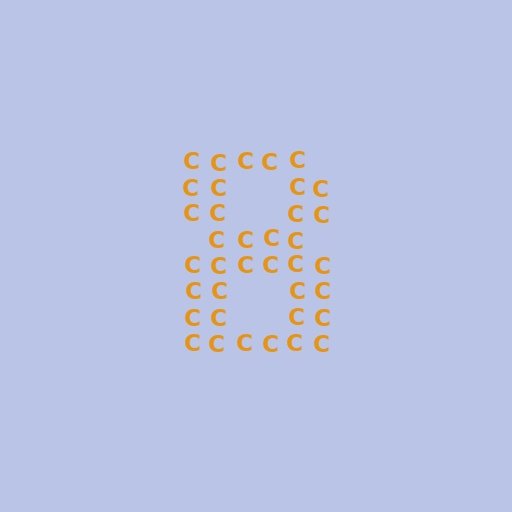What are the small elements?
The small elements are letter C's.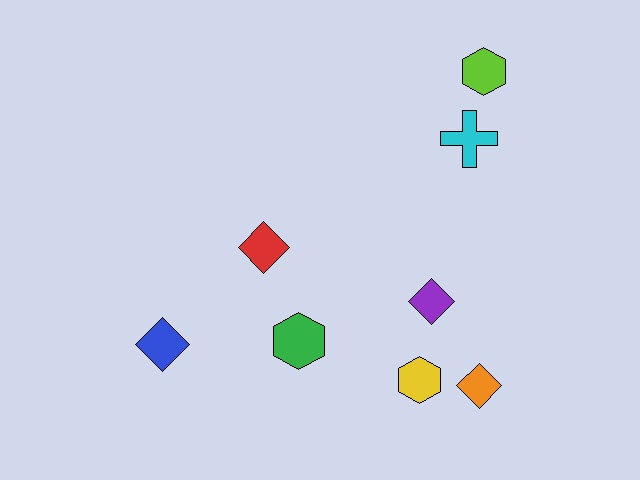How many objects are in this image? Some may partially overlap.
There are 8 objects.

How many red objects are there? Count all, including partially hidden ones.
There is 1 red object.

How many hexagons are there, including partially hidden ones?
There are 3 hexagons.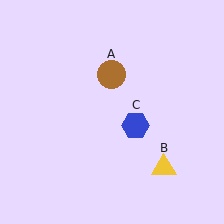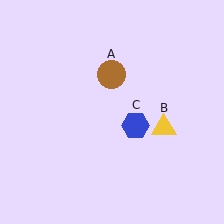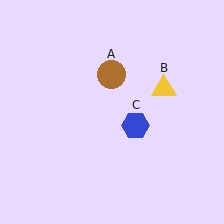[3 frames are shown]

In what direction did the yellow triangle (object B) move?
The yellow triangle (object B) moved up.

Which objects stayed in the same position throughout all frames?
Brown circle (object A) and blue hexagon (object C) remained stationary.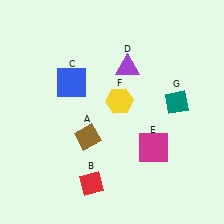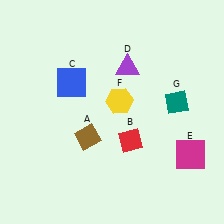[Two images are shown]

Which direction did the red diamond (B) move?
The red diamond (B) moved up.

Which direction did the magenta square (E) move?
The magenta square (E) moved right.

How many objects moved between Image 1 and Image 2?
2 objects moved between the two images.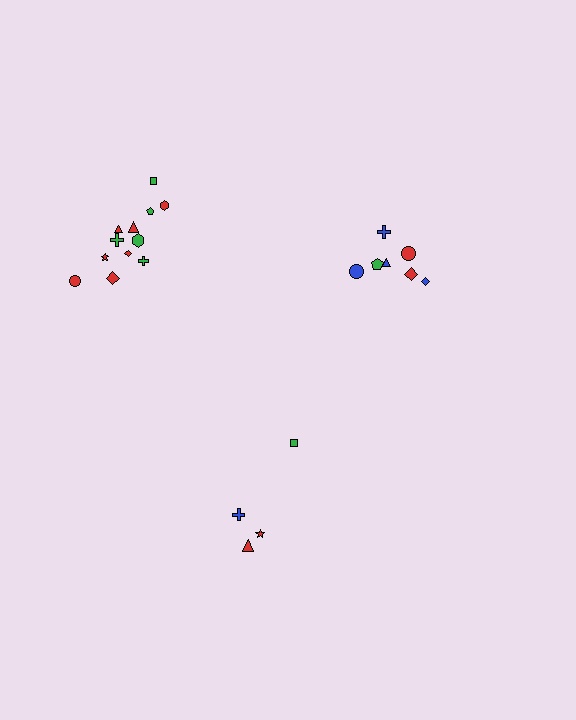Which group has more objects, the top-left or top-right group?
The top-left group.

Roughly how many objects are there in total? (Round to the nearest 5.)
Roughly 25 objects in total.